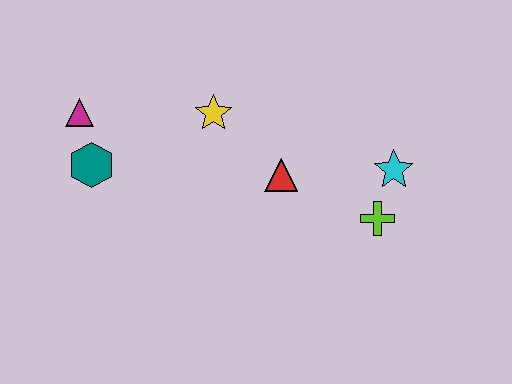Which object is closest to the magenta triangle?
The teal hexagon is closest to the magenta triangle.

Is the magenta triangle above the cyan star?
Yes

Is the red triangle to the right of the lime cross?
No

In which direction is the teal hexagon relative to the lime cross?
The teal hexagon is to the left of the lime cross.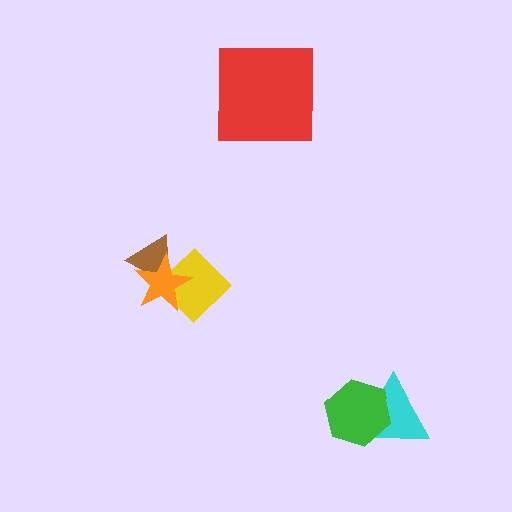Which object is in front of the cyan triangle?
The green hexagon is in front of the cyan triangle.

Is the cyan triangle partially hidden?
Yes, it is partially covered by another shape.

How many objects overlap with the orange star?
2 objects overlap with the orange star.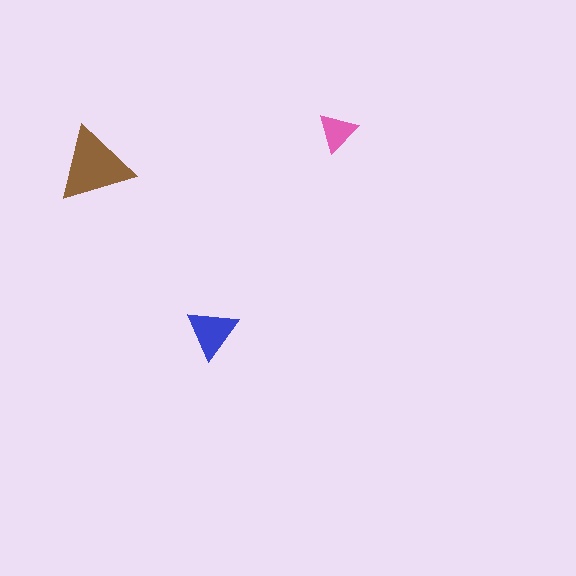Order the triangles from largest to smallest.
the brown one, the blue one, the pink one.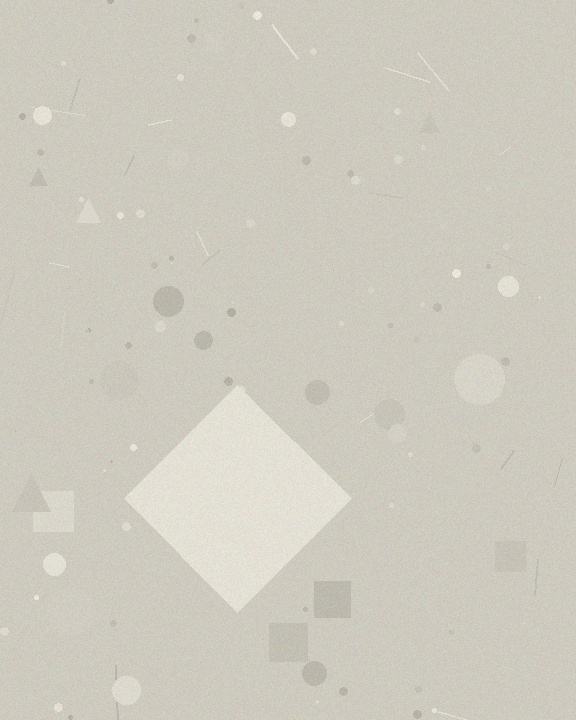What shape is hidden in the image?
A diamond is hidden in the image.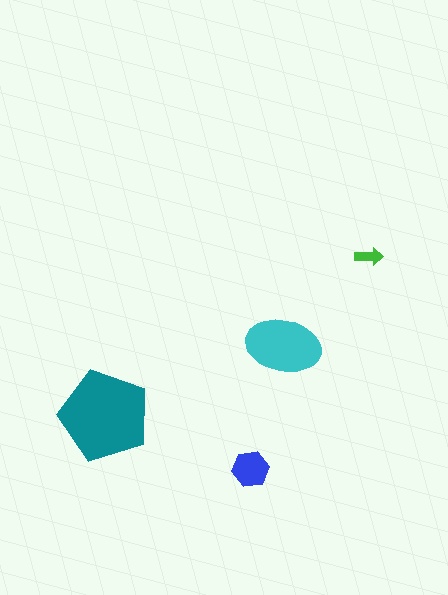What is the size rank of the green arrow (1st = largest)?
4th.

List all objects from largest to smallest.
The teal pentagon, the cyan ellipse, the blue hexagon, the green arrow.